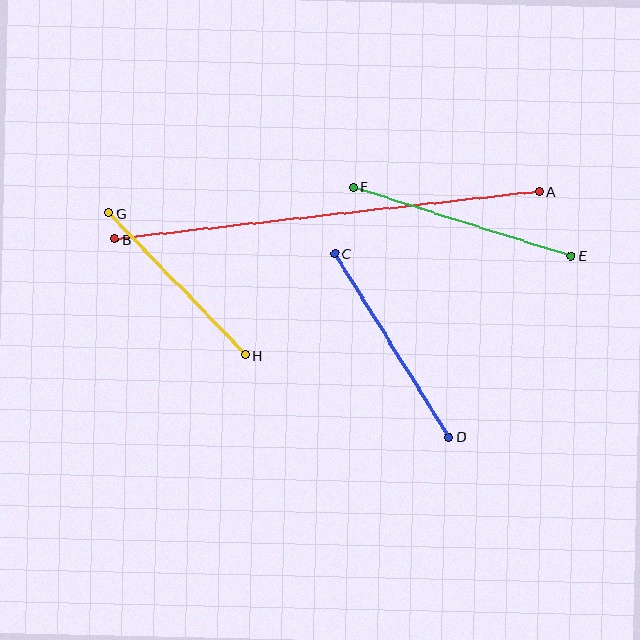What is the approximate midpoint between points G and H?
The midpoint is at approximately (177, 284) pixels.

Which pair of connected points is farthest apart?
Points A and B are farthest apart.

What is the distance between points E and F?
The distance is approximately 228 pixels.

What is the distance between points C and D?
The distance is approximately 217 pixels.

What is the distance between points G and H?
The distance is approximately 197 pixels.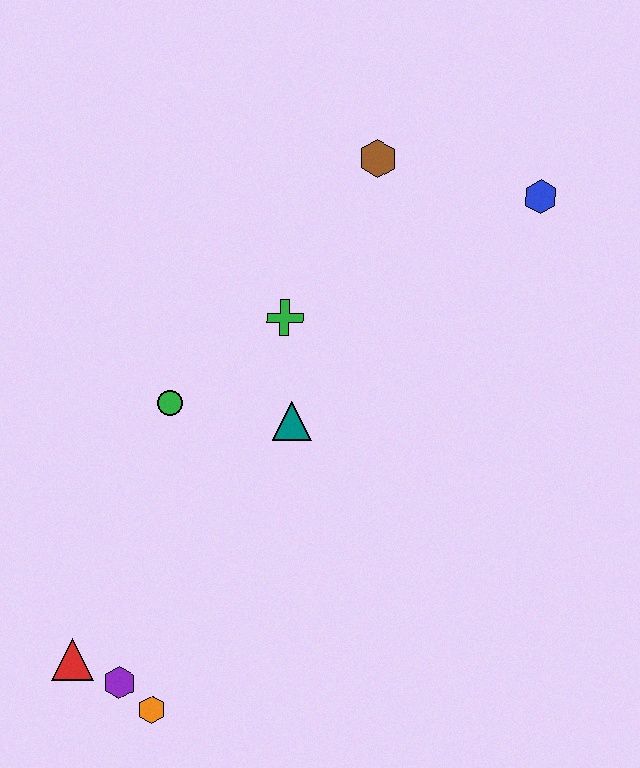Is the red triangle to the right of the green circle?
No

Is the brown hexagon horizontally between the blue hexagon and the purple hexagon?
Yes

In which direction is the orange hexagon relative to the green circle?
The orange hexagon is below the green circle.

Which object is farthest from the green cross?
The orange hexagon is farthest from the green cross.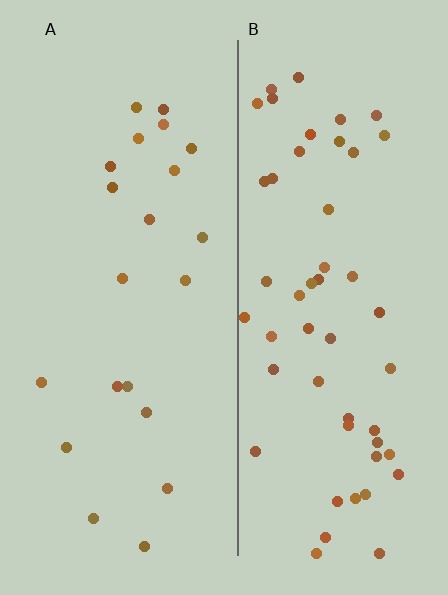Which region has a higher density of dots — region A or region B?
B (the right).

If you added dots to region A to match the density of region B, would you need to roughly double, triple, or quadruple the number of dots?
Approximately double.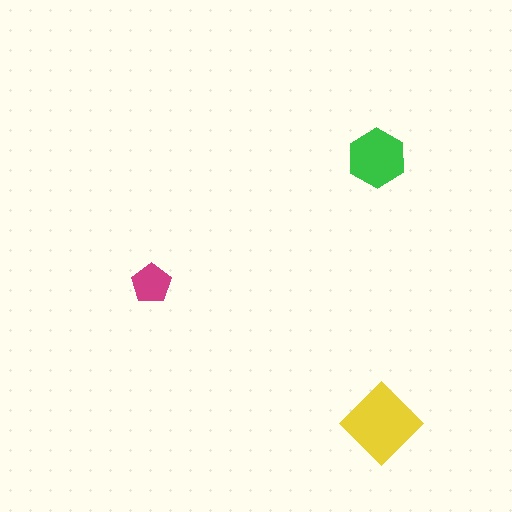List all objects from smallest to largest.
The magenta pentagon, the green hexagon, the yellow diamond.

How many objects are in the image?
There are 3 objects in the image.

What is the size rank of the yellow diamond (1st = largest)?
1st.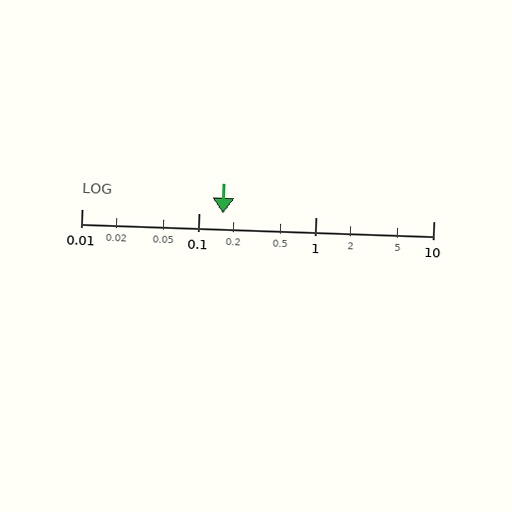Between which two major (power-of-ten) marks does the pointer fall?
The pointer is between 0.1 and 1.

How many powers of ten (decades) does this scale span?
The scale spans 3 decades, from 0.01 to 10.